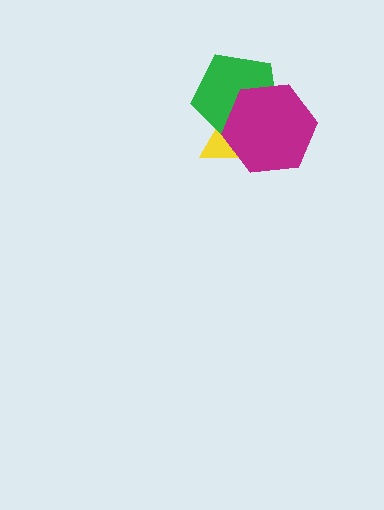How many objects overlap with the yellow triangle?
2 objects overlap with the yellow triangle.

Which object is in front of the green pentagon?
The magenta hexagon is in front of the green pentagon.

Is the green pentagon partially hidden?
Yes, it is partially covered by another shape.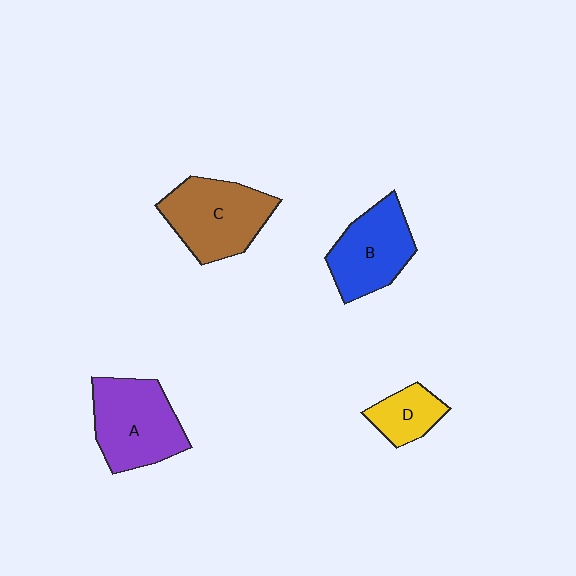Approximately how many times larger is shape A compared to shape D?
Approximately 2.1 times.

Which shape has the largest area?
Shape A (purple).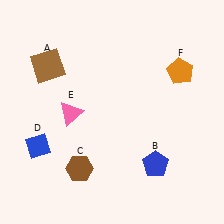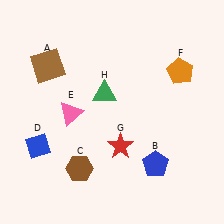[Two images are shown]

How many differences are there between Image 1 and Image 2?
There are 2 differences between the two images.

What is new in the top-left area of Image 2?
A green triangle (H) was added in the top-left area of Image 2.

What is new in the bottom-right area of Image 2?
A red star (G) was added in the bottom-right area of Image 2.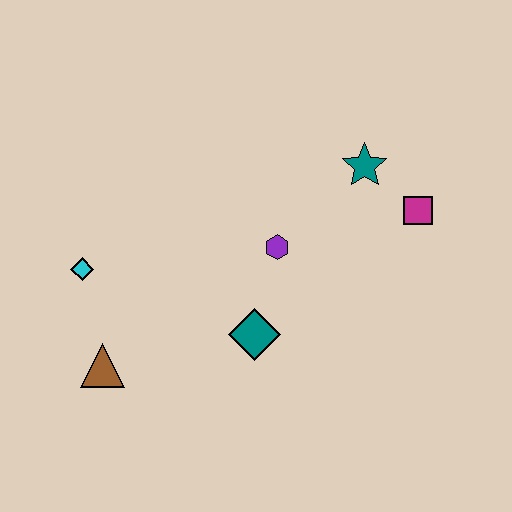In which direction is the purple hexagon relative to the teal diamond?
The purple hexagon is above the teal diamond.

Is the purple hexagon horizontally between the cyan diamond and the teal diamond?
No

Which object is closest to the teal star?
The magenta square is closest to the teal star.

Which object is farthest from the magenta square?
The brown triangle is farthest from the magenta square.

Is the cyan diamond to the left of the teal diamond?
Yes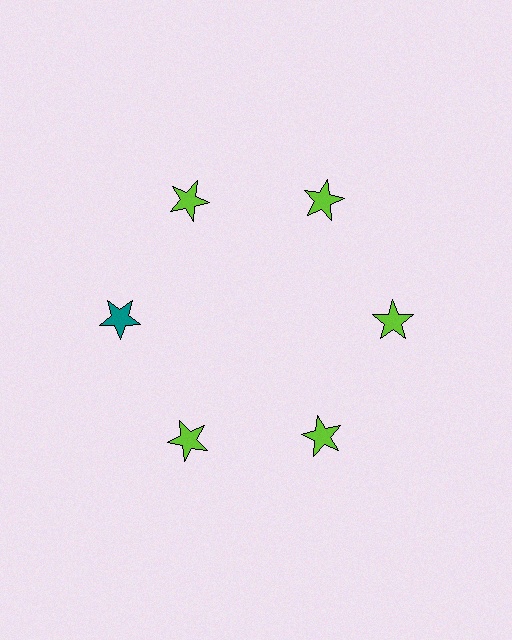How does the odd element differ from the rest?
It has a different color: teal instead of lime.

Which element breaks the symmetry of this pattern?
The teal star at roughly the 9 o'clock position breaks the symmetry. All other shapes are lime stars.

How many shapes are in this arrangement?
There are 6 shapes arranged in a ring pattern.